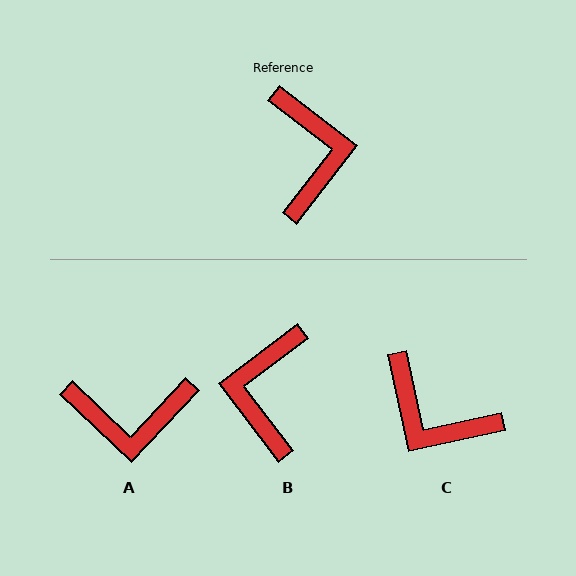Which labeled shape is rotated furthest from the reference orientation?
B, about 165 degrees away.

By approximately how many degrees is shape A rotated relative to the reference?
Approximately 96 degrees clockwise.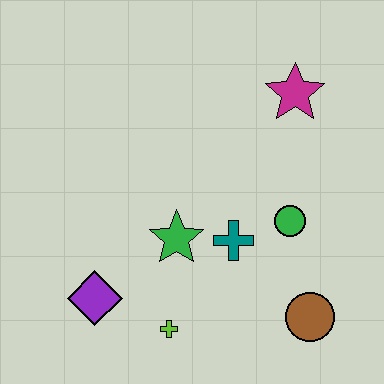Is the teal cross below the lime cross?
No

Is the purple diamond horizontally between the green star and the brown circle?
No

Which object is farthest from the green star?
The magenta star is farthest from the green star.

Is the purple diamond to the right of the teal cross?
No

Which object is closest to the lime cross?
The purple diamond is closest to the lime cross.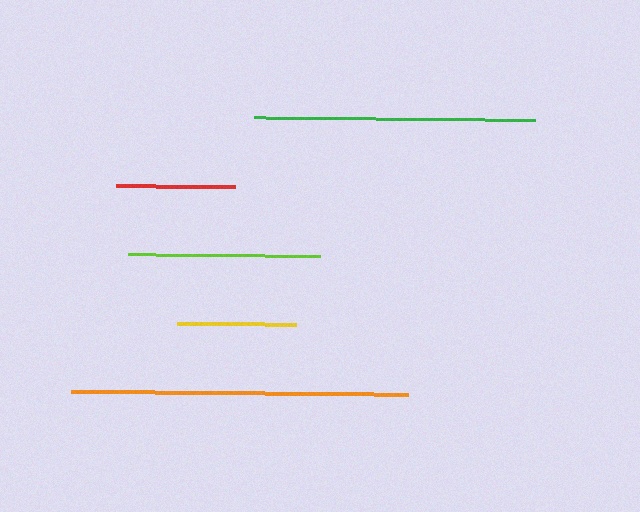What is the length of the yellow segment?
The yellow segment is approximately 119 pixels long.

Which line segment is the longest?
The orange line is the longest at approximately 337 pixels.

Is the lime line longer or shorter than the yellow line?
The lime line is longer than the yellow line.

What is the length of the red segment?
The red segment is approximately 119 pixels long.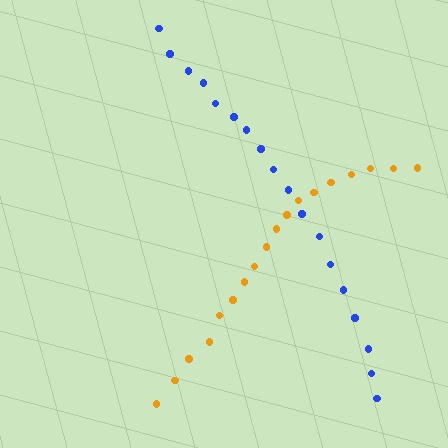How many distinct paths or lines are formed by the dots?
There are 2 distinct paths.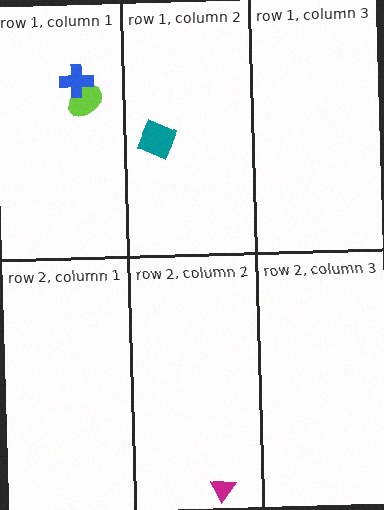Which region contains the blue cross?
The row 1, column 1 region.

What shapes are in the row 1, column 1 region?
The lime ellipse, the blue cross.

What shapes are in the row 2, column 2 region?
The magenta triangle.